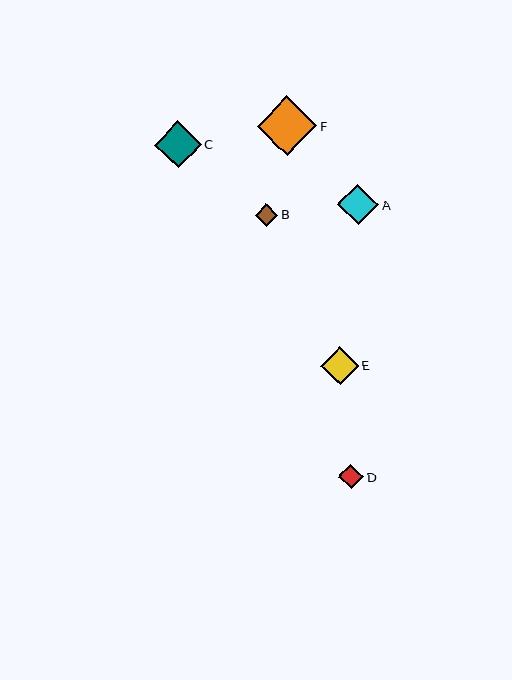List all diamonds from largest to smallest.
From largest to smallest: F, C, A, E, D, B.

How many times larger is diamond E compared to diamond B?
Diamond E is approximately 1.7 times the size of diamond B.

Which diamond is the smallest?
Diamond B is the smallest with a size of approximately 22 pixels.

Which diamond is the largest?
Diamond F is the largest with a size of approximately 60 pixels.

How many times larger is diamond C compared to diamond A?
Diamond C is approximately 1.1 times the size of diamond A.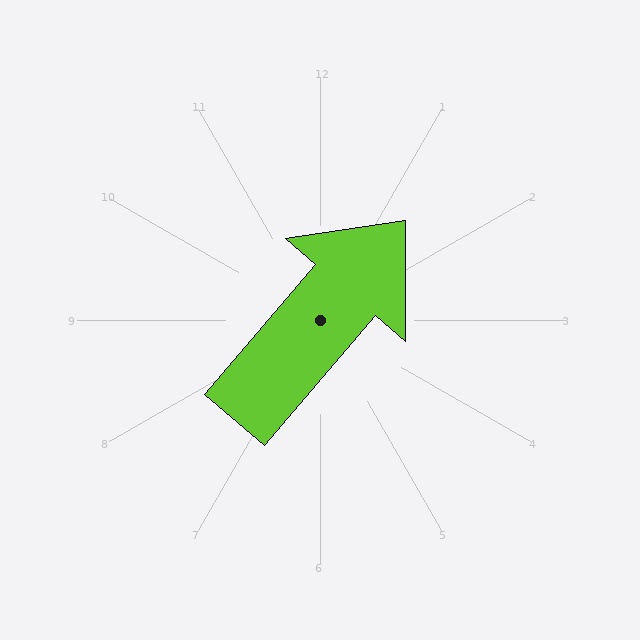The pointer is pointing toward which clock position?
Roughly 1 o'clock.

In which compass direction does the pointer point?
Northeast.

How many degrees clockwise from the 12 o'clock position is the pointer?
Approximately 41 degrees.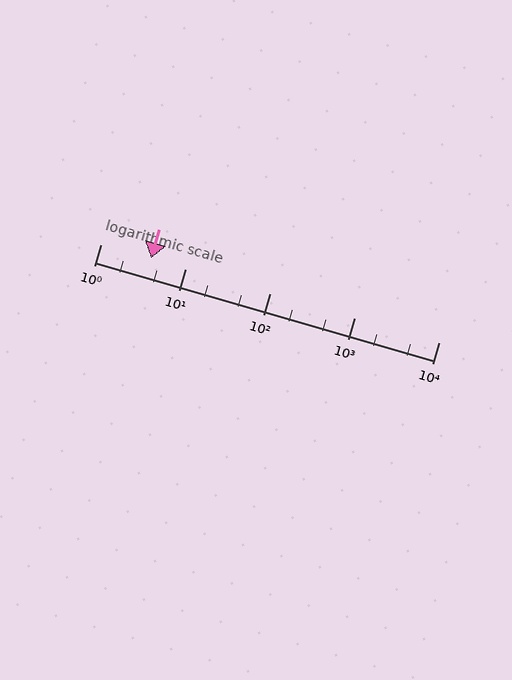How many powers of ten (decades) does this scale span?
The scale spans 4 decades, from 1 to 10000.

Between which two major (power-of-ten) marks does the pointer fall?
The pointer is between 1 and 10.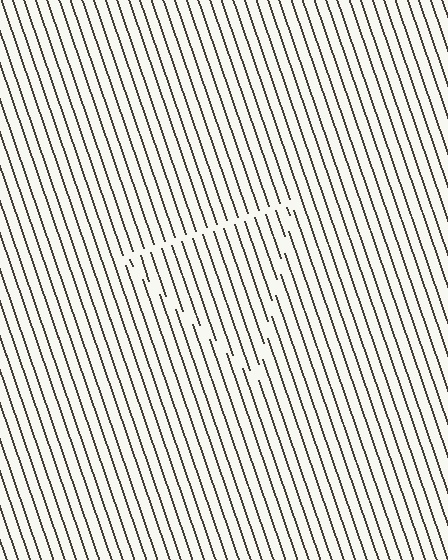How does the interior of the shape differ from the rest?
The interior of the shape contains the same grating, shifted by half a period — the contour is defined by the phase discontinuity where line-ends from the inner and outer gratings abut.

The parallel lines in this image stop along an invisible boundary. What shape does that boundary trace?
An illusory triangle. The interior of the shape contains the same grating, shifted by half a period — the contour is defined by the phase discontinuity where line-ends from the inner and outer gratings abut.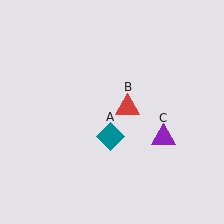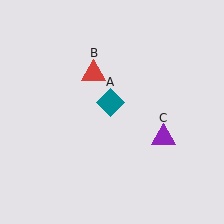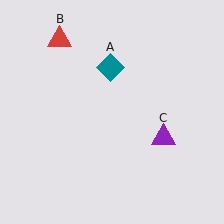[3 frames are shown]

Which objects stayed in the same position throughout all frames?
Purple triangle (object C) remained stationary.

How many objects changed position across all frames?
2 objects changed position: teal diamond (object A), red triangle (object B).